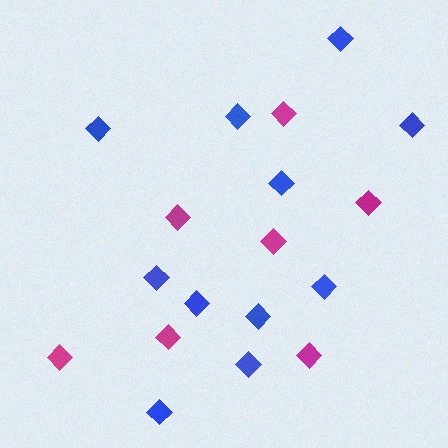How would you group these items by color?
There are 2 groups: one group of blue diamonds (11) and one group of magenta diamonds (7).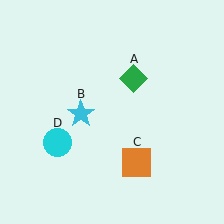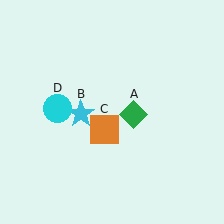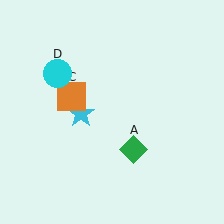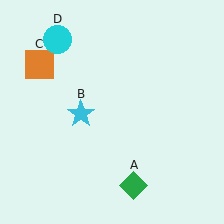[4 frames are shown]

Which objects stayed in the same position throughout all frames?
Cyan star (object B) remained stationary.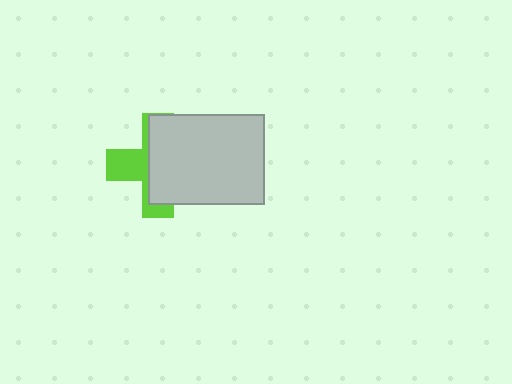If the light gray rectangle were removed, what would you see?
You would see the complete lime cross.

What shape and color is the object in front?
The object in front is a light gray rectangle.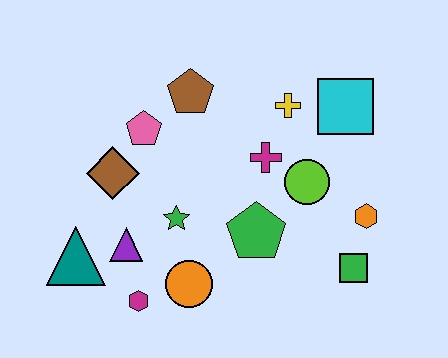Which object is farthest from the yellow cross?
The teal triangle is farthest from the yellow cross.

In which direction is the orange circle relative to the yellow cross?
The orange circle is below the yellow cross.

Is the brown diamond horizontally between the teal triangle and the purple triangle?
Yes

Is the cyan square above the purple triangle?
Yes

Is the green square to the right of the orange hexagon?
No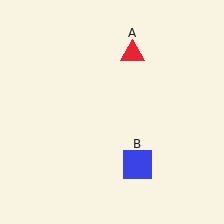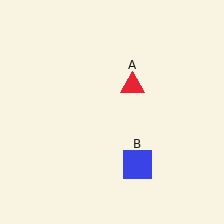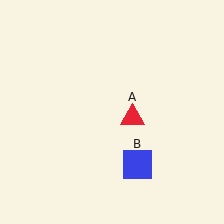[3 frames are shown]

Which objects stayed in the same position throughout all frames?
Blue square (object B) remained stationary.